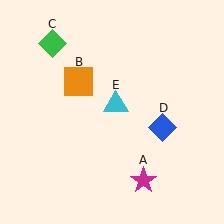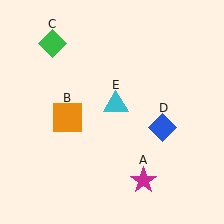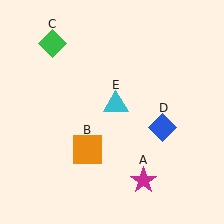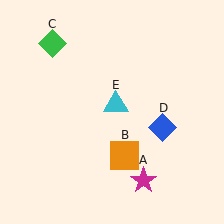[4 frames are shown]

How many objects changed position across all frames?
1 object changed position: orange square (object B).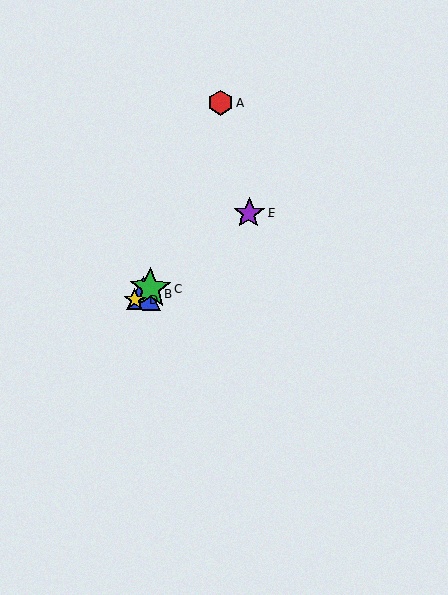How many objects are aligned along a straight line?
4 objects (B, C, D, E) are aligned along a straight line.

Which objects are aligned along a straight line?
Objects B, C, D, E are aligned along a straight line.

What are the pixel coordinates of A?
Object A is at (221, 103).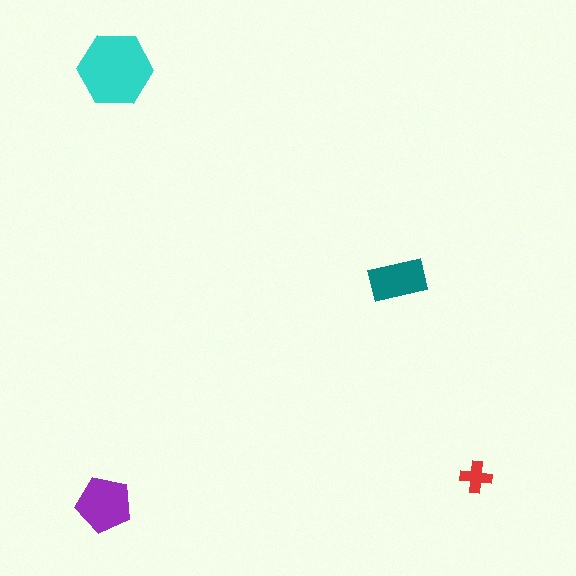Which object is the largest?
The cyan hexagon.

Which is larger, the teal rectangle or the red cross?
The teal rectangle.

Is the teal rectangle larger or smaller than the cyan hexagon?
Smaller.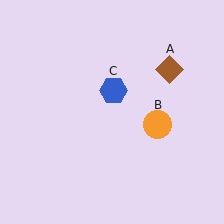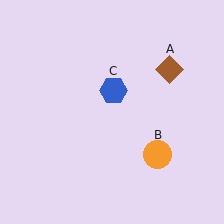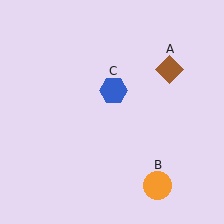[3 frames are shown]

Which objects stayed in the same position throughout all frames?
Brown diamond (object A) and blue hexagon (object C) remained stationary.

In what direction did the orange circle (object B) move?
The orange circle (object B) moved down.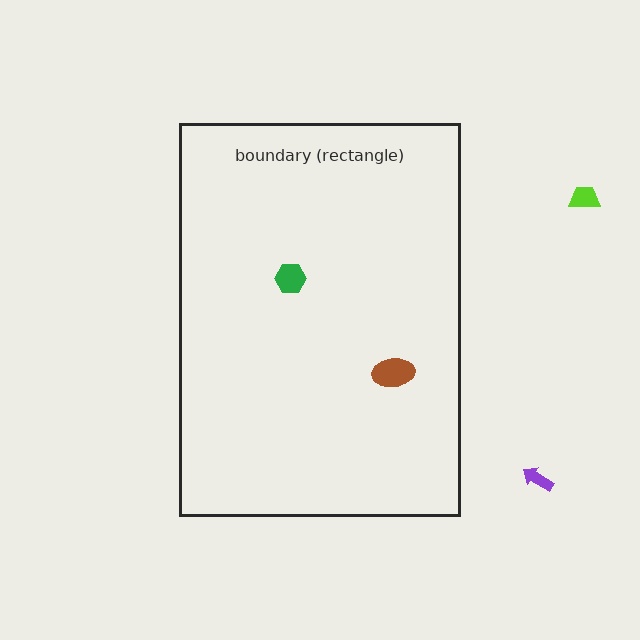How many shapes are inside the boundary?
2 inside, 2 outside.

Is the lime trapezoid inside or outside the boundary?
Outside.